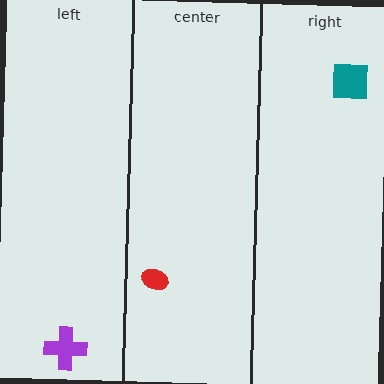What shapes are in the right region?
The teal square.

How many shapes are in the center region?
1.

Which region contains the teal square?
The right region.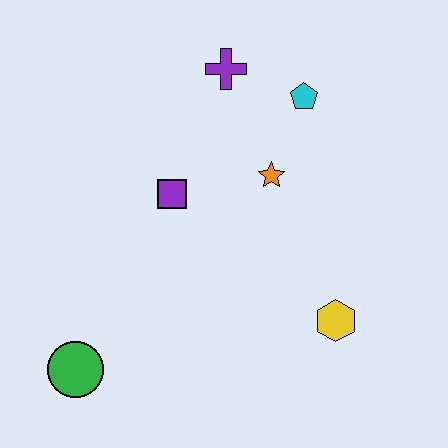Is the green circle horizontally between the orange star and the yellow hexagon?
No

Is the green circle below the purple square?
Yes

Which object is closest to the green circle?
The purple square is closest to the green circle.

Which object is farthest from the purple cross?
The green circle is farthest from the purple cross.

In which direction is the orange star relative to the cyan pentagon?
The orange star is below the cyan pentagon.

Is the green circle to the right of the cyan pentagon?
No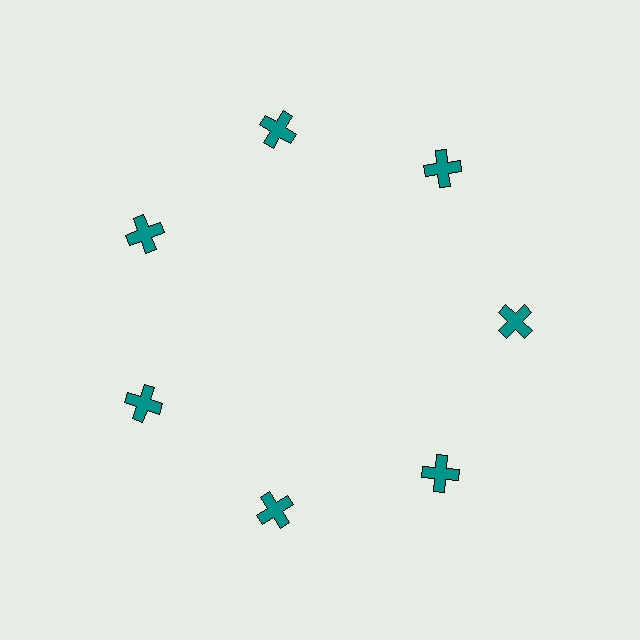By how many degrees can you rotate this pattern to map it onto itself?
The pattern maps onto itself every 51 degrees of rotation.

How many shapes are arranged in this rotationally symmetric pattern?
There are 7 shapes, arranged in 7 groups of 1.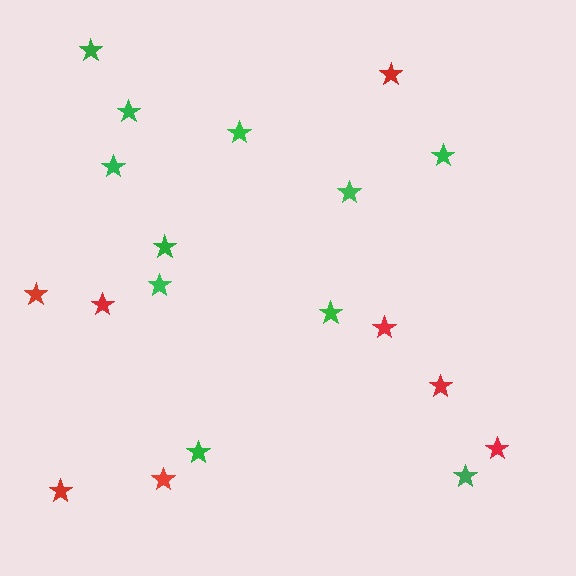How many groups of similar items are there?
There are 2 groups: one group of green stars (11) and one group of red stars (8).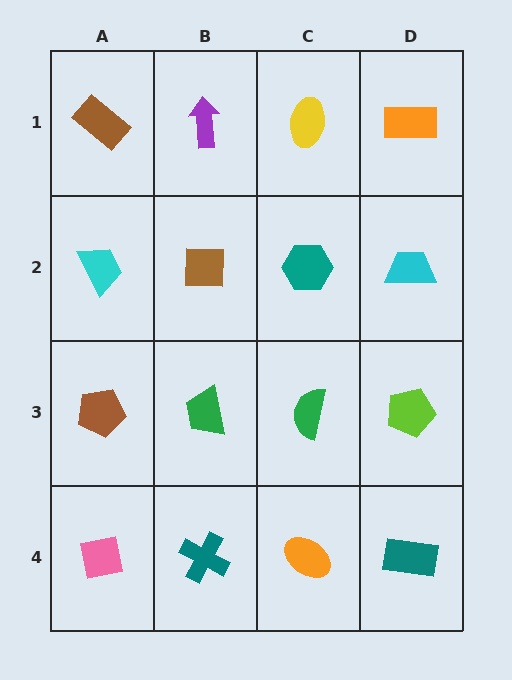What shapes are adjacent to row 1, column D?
A cyan trapezoid (row 2, column D), a yellow ellipse (row 1, column C).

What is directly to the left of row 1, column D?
A yellow ellipse.